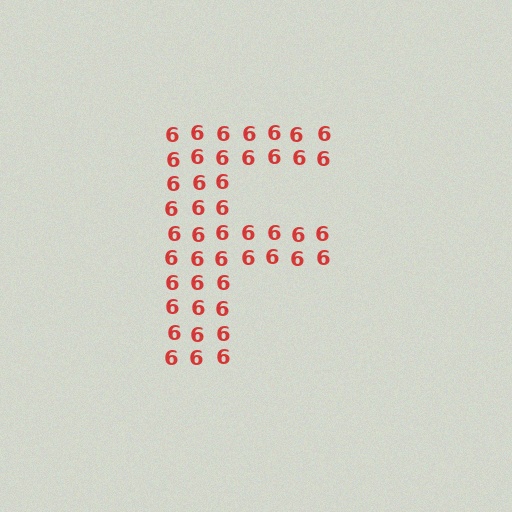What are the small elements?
The small elements are digit 6's.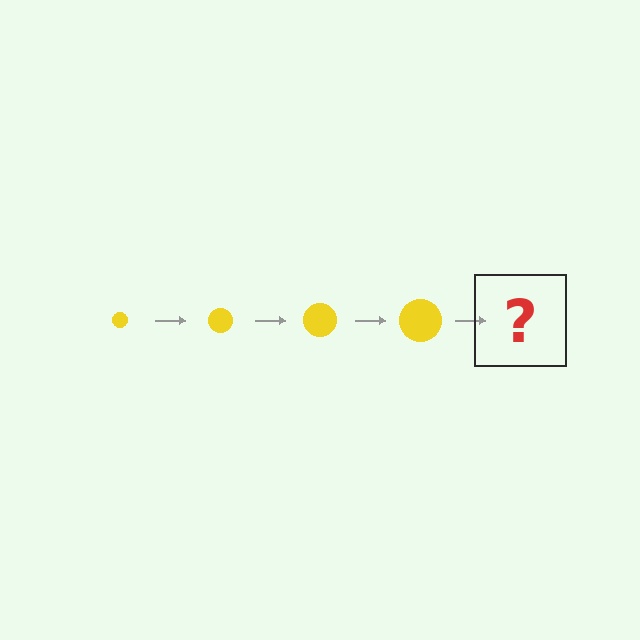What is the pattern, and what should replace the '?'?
The pattern is that the circle gets progressively larger each step. The '?' should be a yellow circle, larger than the previous one.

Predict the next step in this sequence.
The next step is a yellow circle, larger than the previous one.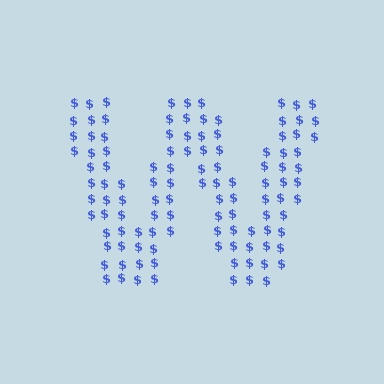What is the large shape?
The large shape is the letter W.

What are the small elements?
The small elements are dollar signs.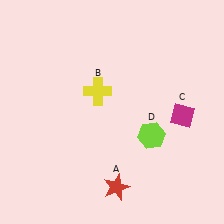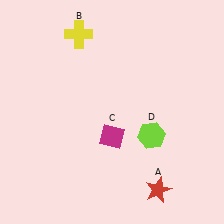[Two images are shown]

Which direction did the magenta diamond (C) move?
The magenta diamond (C) moved left.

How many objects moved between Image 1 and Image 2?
3 objects moved between the two images.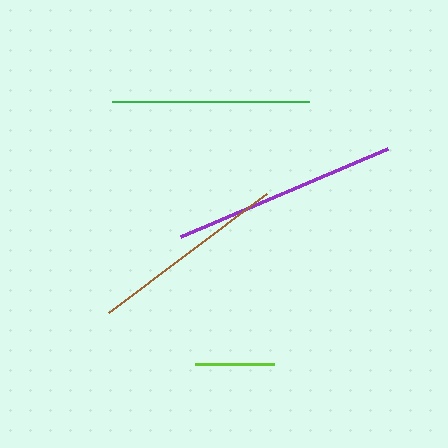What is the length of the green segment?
The green segment is approximately 197 pixels long.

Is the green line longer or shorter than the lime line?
The green line is longer than the lime line.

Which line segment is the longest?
The purple line is the longest at approximately 225 pixels.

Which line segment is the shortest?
The lime line is the shortest at approximately 79 pixels.